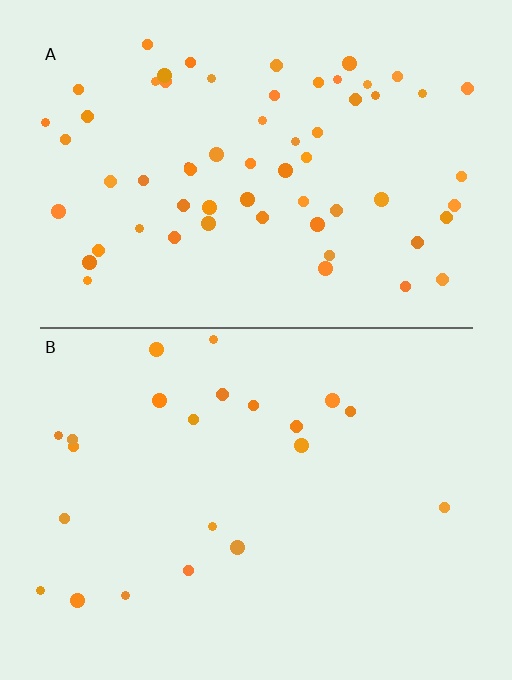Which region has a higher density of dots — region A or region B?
A (the top).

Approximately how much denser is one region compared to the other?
Approximately 2.8× — region A over region B.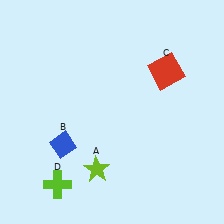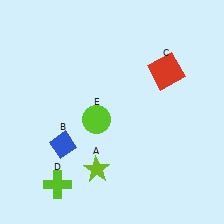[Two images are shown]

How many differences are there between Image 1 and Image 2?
There is 1 difference between the two images.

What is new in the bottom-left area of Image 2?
A lime circle (E) was added in the bottom-left area of Image 2.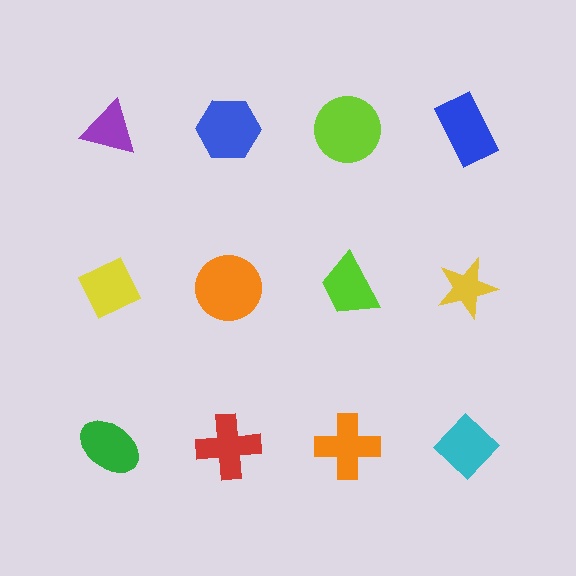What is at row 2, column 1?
A yellow diamond.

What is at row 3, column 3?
An orange cross.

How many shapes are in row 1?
4 shapes.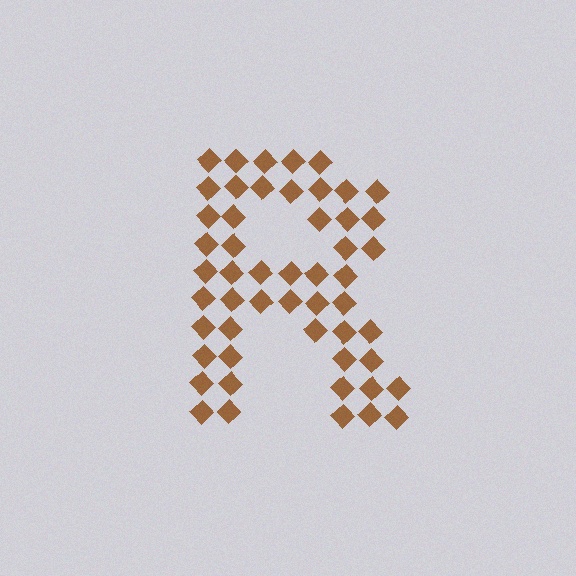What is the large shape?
The large shape is the letter R.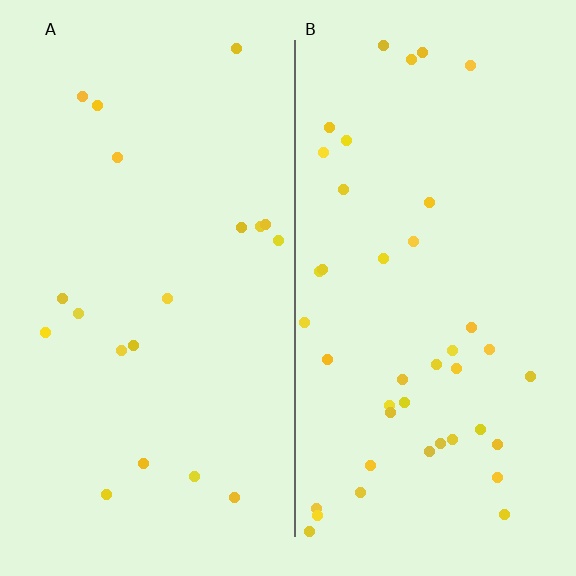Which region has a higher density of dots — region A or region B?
B (the right).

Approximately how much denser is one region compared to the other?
Approximately 2.2× — region B over region A.